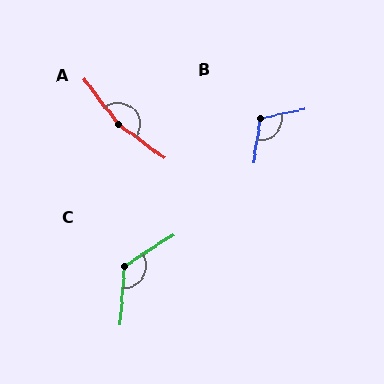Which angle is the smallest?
B, at approximately 111 degrees.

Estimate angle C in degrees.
Approximately 126 degrees.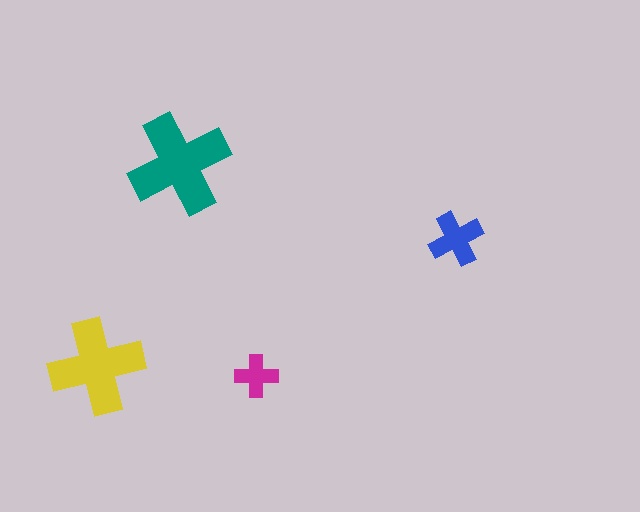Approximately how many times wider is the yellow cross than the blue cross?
About 2 times wider.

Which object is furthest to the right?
The blue cross is rightmost.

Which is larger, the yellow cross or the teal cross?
The teal one.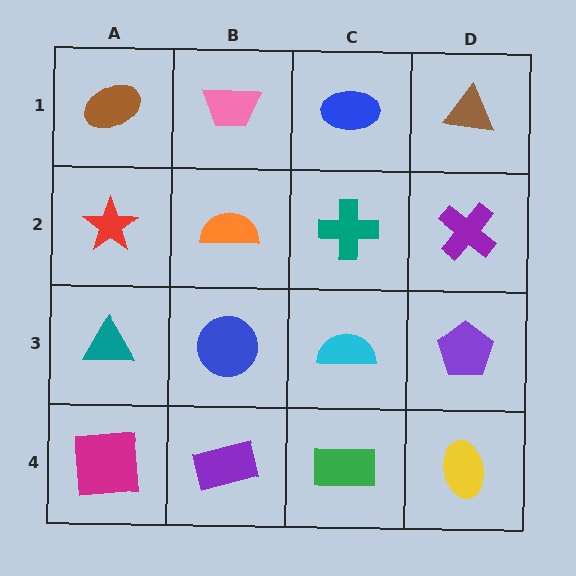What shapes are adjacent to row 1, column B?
An orange semicircle (row 2, column B), a brown ellipse (row 1, column A), a blue ellipse (row 1, column C).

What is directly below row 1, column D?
A purple cross.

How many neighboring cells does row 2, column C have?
4.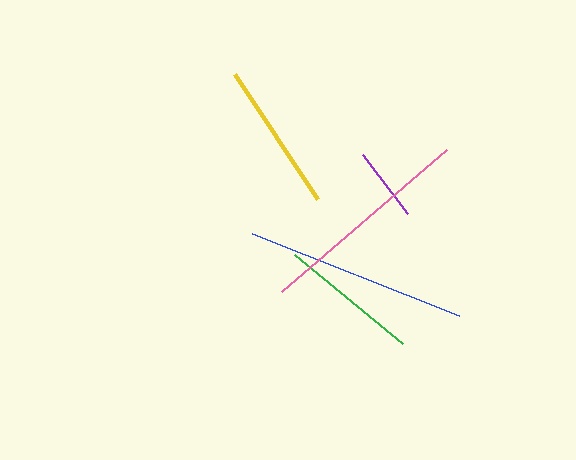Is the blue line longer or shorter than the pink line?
The blue line is longer than the pink line.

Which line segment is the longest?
The blue line is the longest at approximately 223 pixels.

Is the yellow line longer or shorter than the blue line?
The blue line is longer than the yellow line.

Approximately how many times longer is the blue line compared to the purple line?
The blue line is approximately 3.0 times the length of the purple line.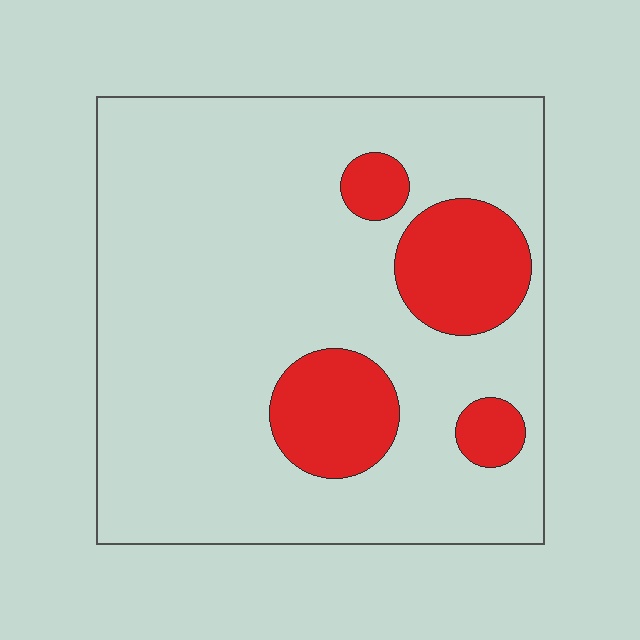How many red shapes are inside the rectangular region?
4.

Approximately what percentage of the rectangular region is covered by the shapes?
Approximately 20%.